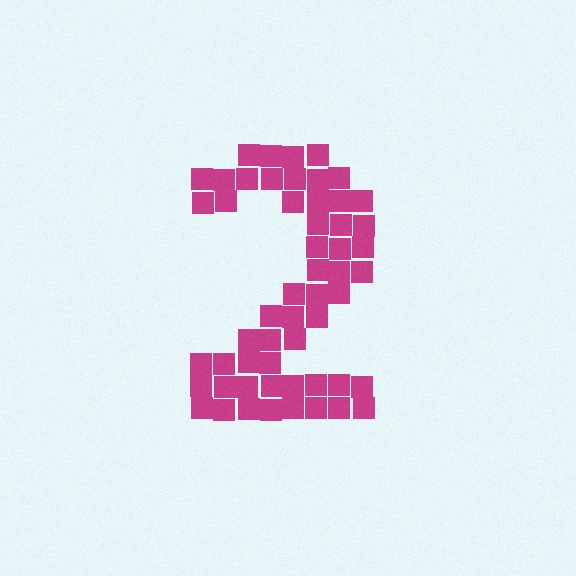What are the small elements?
The small elements are squares.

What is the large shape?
The large shape is the digit 2.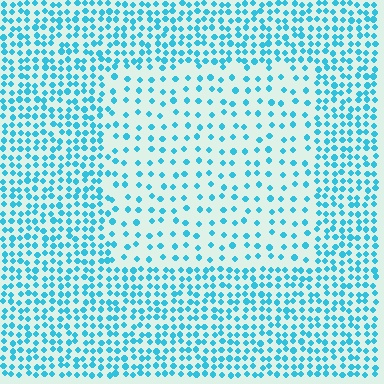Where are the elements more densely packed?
The elements are more densely packed outside the rectangle boundary.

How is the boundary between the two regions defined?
The boundary is defined by a change in element density (approximately 2.2x ratio). All elements are the same color, size, and shape.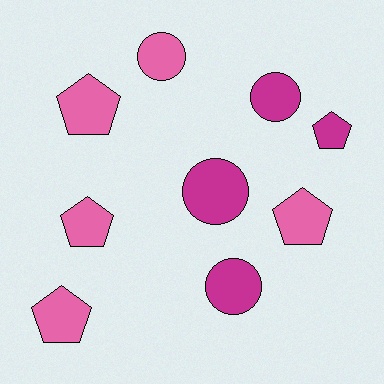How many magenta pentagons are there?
There is 1 magenta pentagon.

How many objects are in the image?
There are 9 objects.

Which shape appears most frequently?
Pentagon, with 5 objects.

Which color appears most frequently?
Pink, with 5 objects.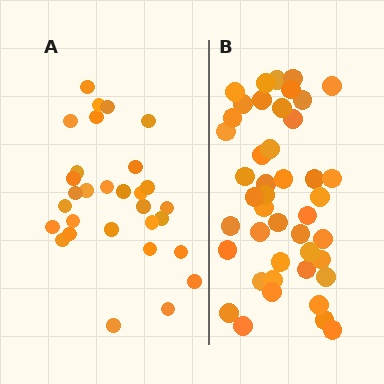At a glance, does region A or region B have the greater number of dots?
Region B (the right region) has more dots.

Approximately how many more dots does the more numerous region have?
Region B has approximately 15 more dots than region A.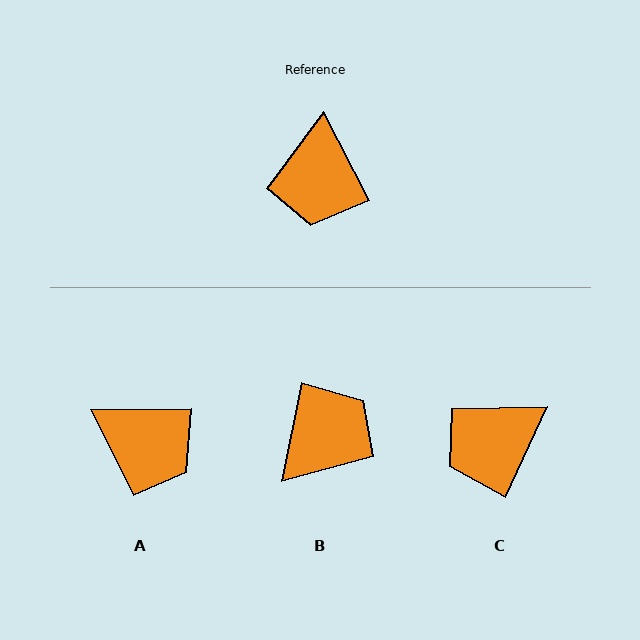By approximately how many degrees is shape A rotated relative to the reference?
Approximately 63 degrees counter-clockwise.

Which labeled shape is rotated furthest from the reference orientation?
B, about 141 degrees away.